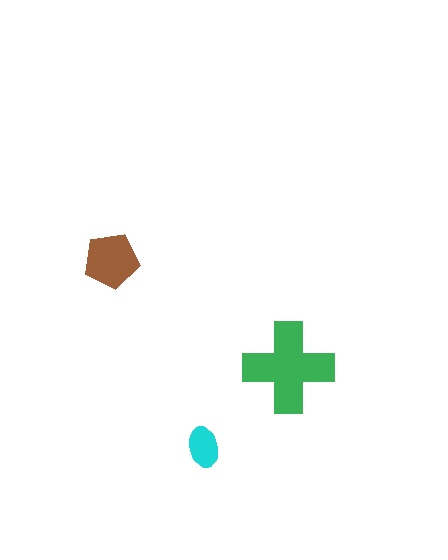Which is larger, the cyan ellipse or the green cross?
The green cross.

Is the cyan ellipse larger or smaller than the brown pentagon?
Smaller.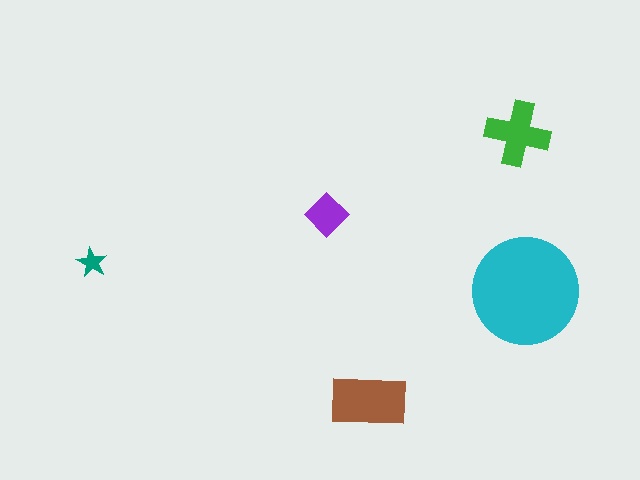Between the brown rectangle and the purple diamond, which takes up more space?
The brown rectangle.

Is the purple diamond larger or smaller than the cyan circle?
Smaller.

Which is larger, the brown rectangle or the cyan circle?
The cyan circle.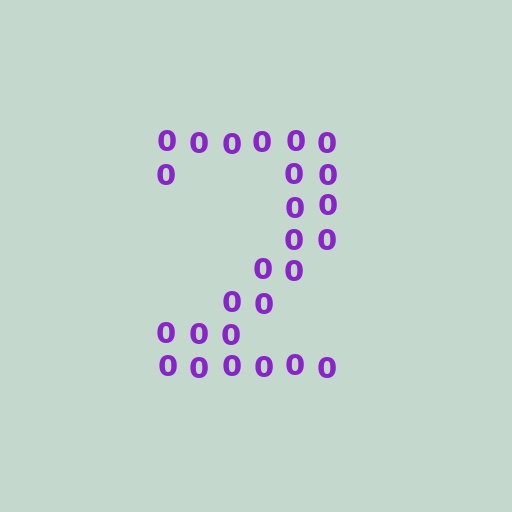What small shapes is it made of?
It is made of small digit 0's.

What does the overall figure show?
The overall figure shows the digit 2.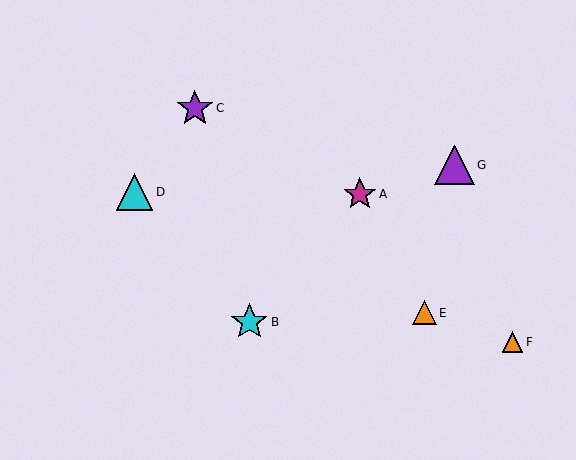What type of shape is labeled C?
Shape C is a purple star.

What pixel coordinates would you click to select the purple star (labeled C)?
Click at (195, 108) to select the purple star C.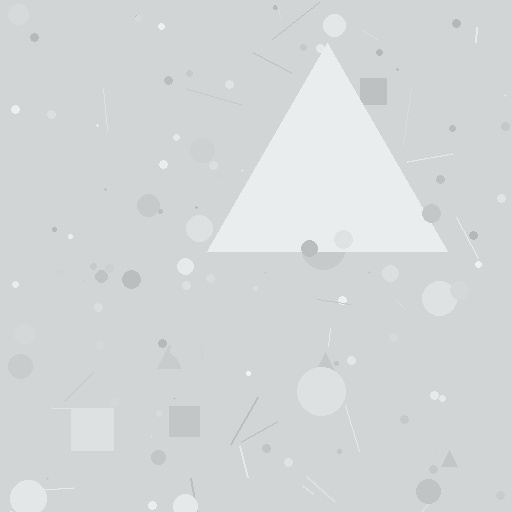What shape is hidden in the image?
A triangle is hidden in the image.